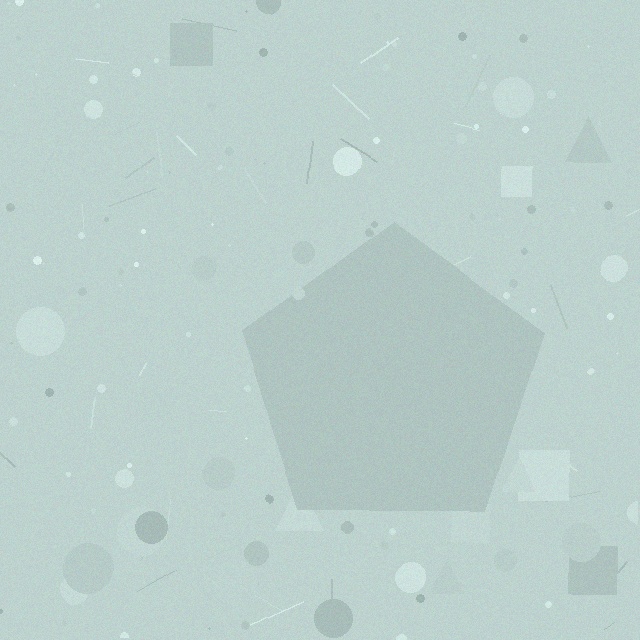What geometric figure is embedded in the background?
A pentagon is embedded in the background.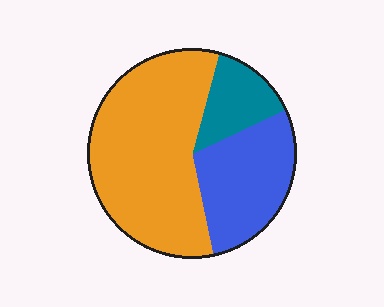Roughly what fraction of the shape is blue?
Blue covers around 30% of the shape.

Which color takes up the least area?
Teal, at roughly 15%.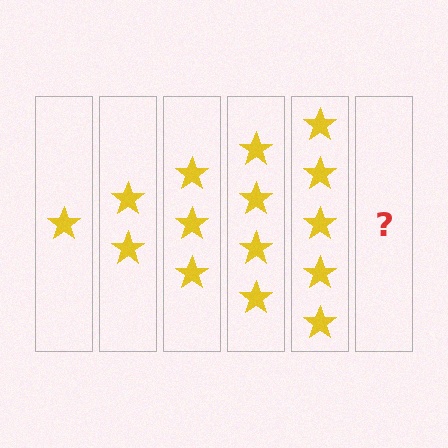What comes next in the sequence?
The next element should be 6 stars.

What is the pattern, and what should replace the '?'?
The pattern is that each step adds one more star. The '?' should be 6 stars.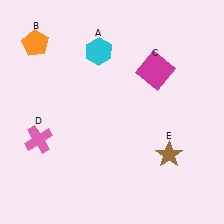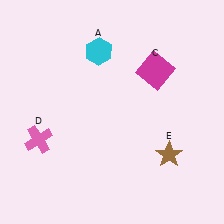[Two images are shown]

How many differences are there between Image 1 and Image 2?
There is 1 difference between the two images.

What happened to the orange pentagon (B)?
The orange pentagon (B) was removed in Image 2. It was in the top-left area of Image 1.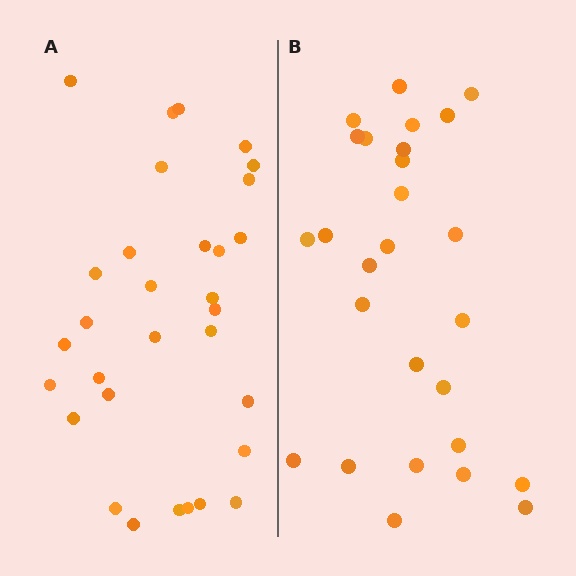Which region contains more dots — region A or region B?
Region A (the left region) has more dots.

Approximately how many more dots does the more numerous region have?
Region A has about 4 more dots than region B.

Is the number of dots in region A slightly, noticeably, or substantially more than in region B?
Region A has only slightly more — the two regions are fairly close. The ratio is roughly 1.1 to 1.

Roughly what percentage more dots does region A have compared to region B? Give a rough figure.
About 15% more.